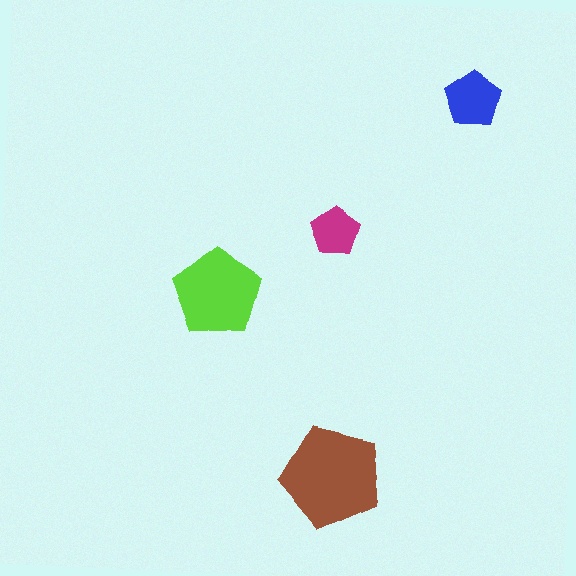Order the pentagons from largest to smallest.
the brown one, the lime one, the blue one, the magenta one.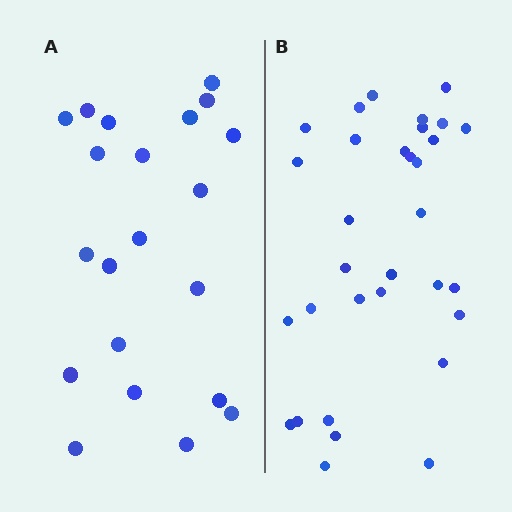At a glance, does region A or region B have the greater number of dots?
Region B (the right region) has more dots.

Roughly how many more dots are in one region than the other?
Region B has roughly 12 or so more dots than region A.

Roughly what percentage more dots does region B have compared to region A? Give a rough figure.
About 50% more.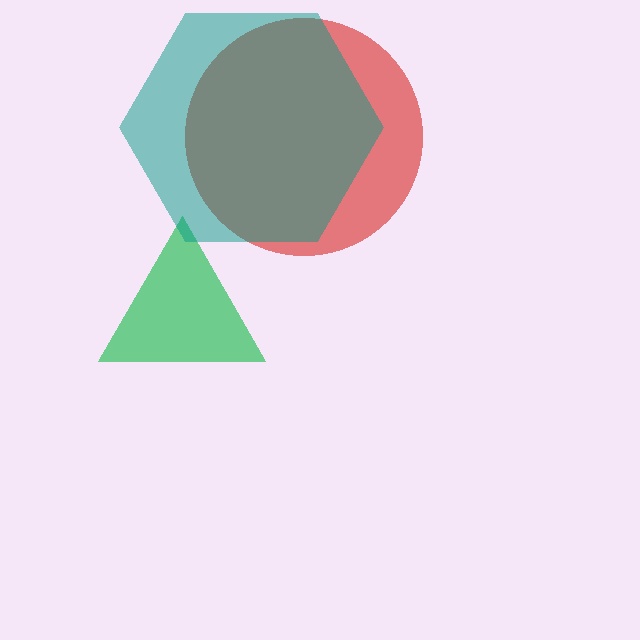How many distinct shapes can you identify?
There are 3 distinct shapes: a green triangle, a red circle, a teal hexagon.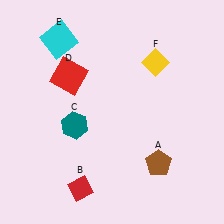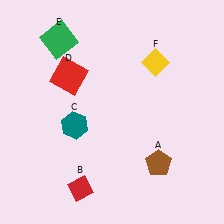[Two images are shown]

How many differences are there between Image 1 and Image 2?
There is 1 difference between the two images.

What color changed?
The square (E) changed from cyan in Image 1 to green in Image 2.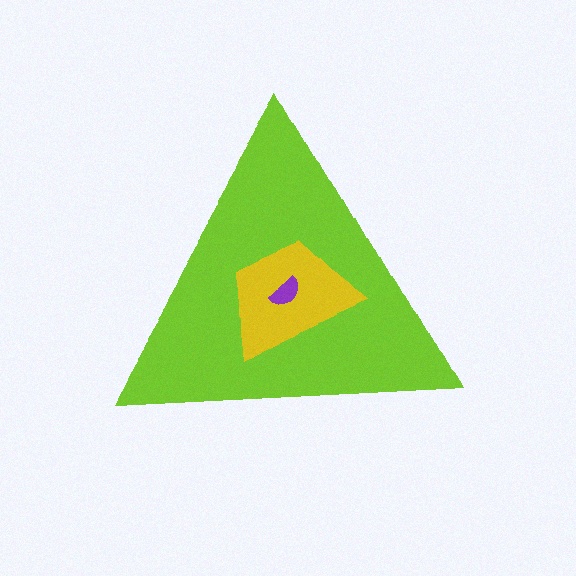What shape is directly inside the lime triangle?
The yellow trapezoid.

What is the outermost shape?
The lime triangle.